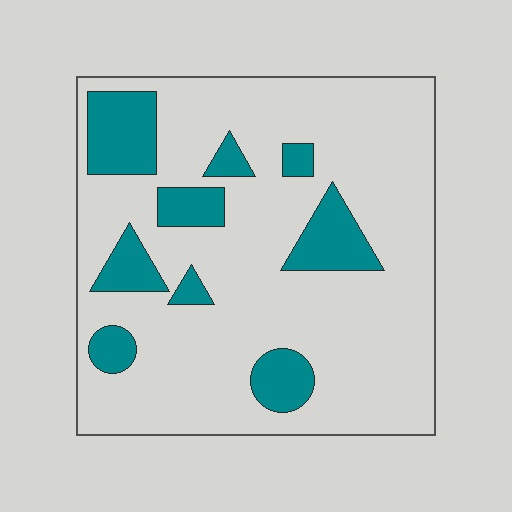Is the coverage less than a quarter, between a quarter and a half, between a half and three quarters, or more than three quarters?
Less than a quarter.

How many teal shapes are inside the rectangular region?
9.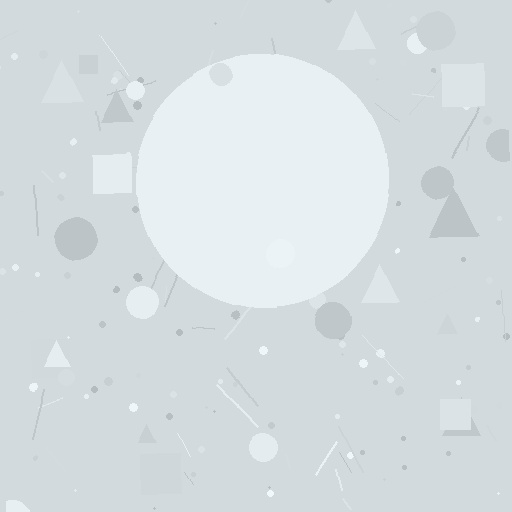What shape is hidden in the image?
A circle is hidden in the image.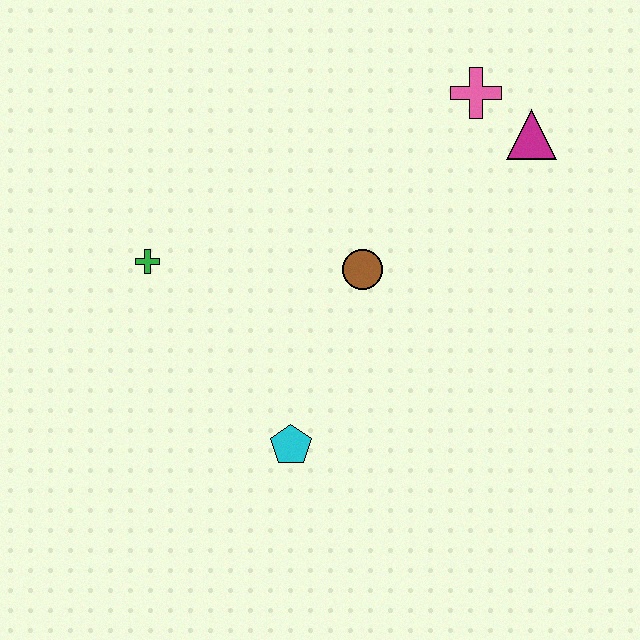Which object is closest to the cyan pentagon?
The brown circle is closest to the cyan pentagon.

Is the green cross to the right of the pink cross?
No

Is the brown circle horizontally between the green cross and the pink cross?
Yes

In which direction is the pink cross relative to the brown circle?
The pink cross is above the brown circle.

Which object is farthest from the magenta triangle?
The green cross is farthest from the magenta triangle.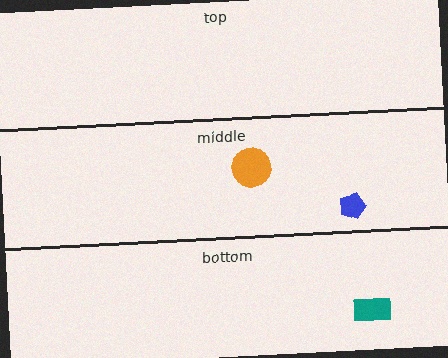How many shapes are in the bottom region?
1.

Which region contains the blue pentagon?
The middle region.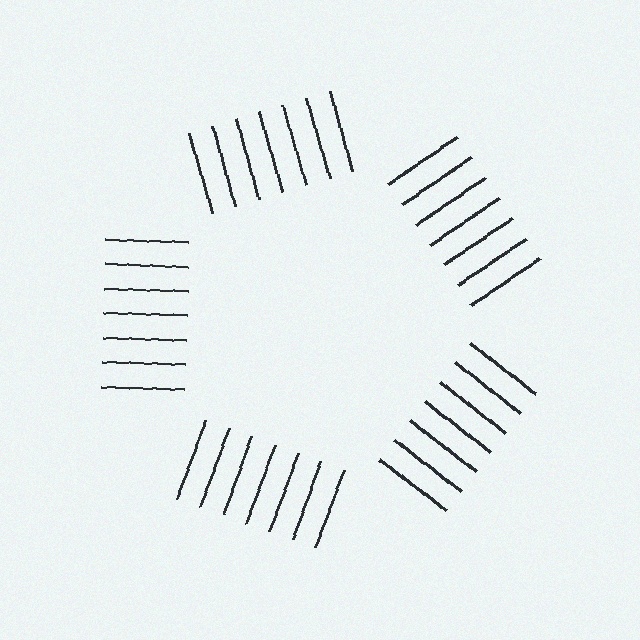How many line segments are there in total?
35 — 7 along each of the 5 edges.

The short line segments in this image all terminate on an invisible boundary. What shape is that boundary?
An illusory pentagon — the line segments terminate on its edges but no continuous stroke is drawn.